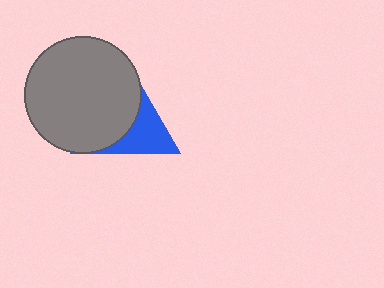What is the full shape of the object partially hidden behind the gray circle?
The partially hidden object is a blue triangle.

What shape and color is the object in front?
The object in front is a gray circle.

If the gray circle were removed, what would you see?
You would see the complete blue triangle.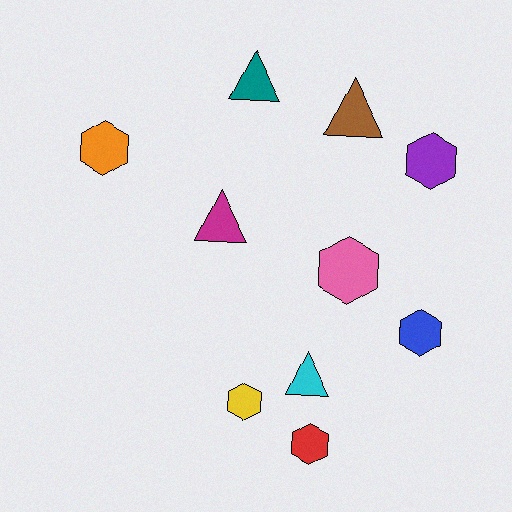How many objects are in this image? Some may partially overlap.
There are 10 objects.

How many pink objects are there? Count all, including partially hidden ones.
There is 1 pink object.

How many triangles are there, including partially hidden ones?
There are 4 triangles.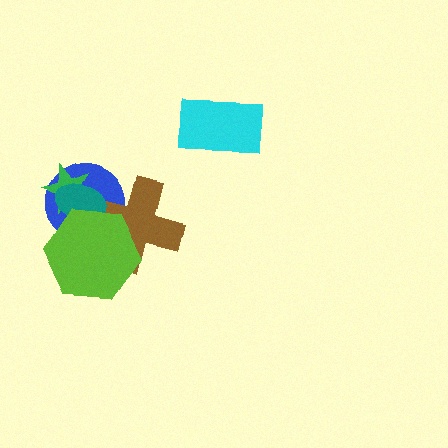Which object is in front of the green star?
The teal ellipse is in front of the green star.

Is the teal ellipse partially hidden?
Yes, it is partially covered by another shape.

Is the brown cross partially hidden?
Yes, it is partially covered by another shape.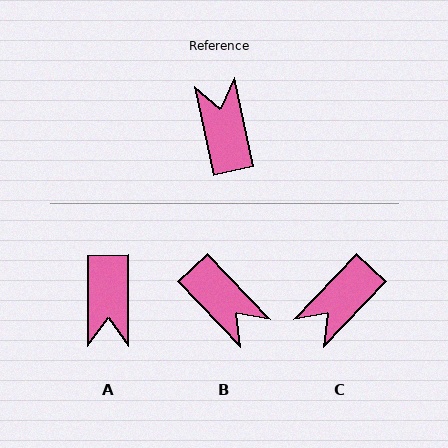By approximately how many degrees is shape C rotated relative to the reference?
Approximately 125 degrees counter-clockwise.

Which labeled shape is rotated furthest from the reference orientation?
A, about 168 degrees away.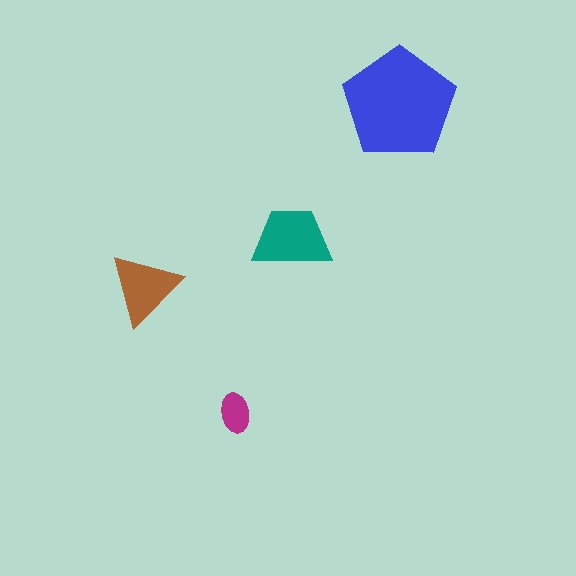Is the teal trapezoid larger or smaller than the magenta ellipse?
Larger.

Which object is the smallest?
The magenta ellipse.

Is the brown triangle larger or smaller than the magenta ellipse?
Larger.